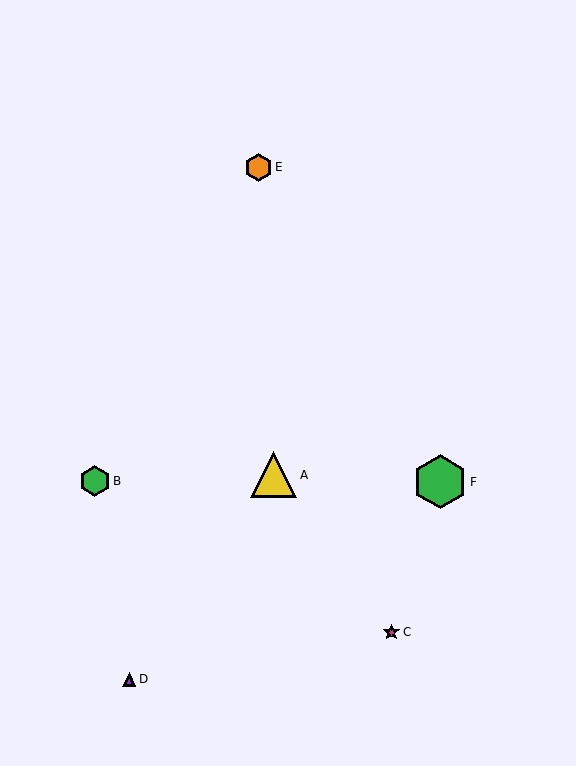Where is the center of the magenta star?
The center of the magenta star is at (391, 632).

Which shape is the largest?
The green hexagon (labeled F) is the largest.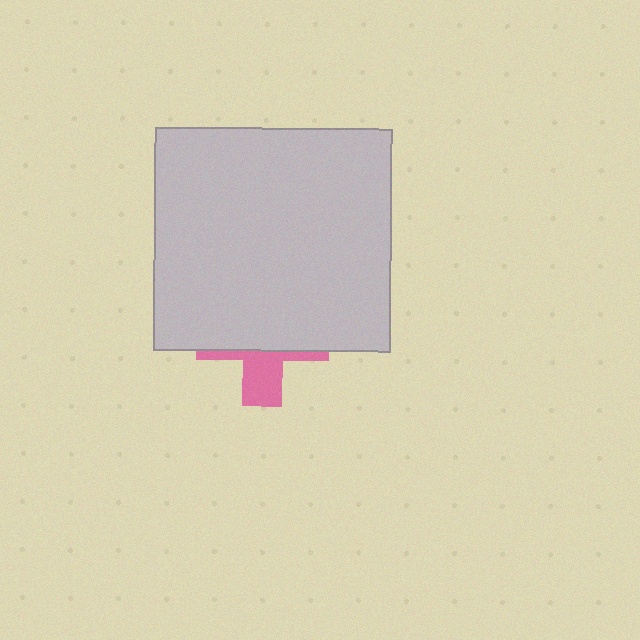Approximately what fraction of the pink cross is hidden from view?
Roughly 66% of the pink cross is hidden behind the light gray rectangle.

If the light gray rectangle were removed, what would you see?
You would see the complete pink cross.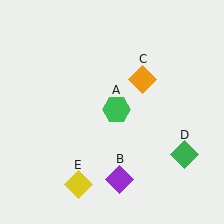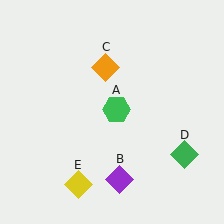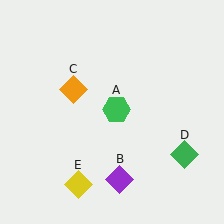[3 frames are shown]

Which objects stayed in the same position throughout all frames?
Green hexagon (object A) and purple diamond (object B) and green diamond (object D) and yellow diamond (object E) remained stationary.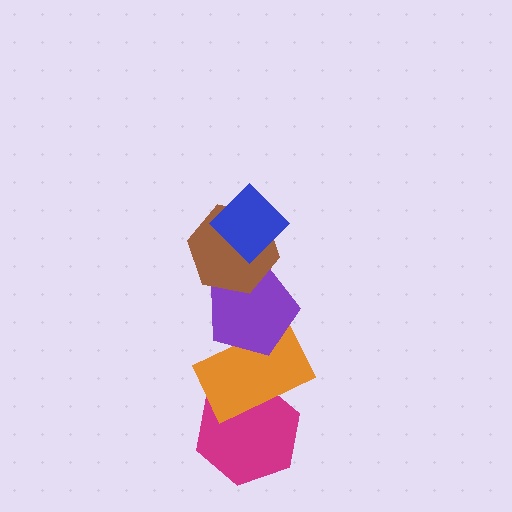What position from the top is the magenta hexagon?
The magenta hexagon is 5th from the top.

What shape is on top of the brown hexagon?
The blue diamond is on top of the brown hexagon.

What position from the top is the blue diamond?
The blue diamond is 1st from the top.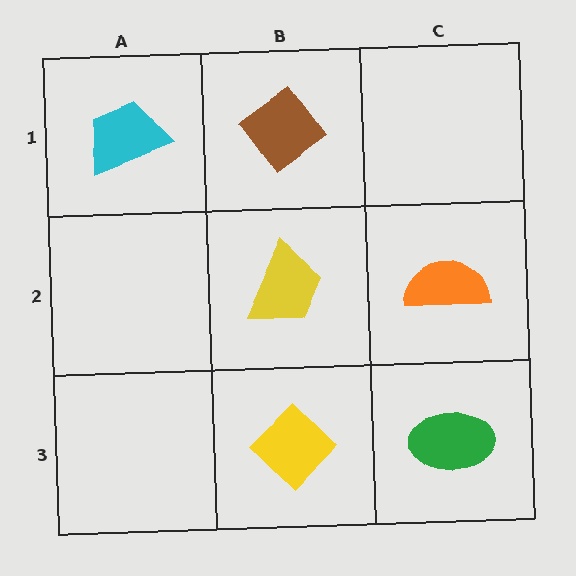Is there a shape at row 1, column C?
No, that cell is empty.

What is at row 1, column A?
A cyan trapezoid.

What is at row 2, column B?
A yellow trapezoid.